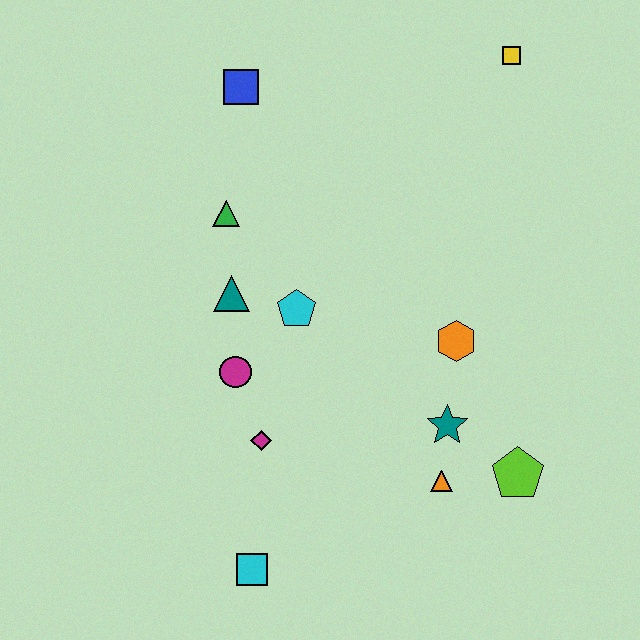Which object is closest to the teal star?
The orange triangle is closest to the teal star.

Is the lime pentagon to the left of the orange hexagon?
No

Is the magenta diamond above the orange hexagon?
No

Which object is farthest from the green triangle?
The lime pentagon is farthest from the green triangle.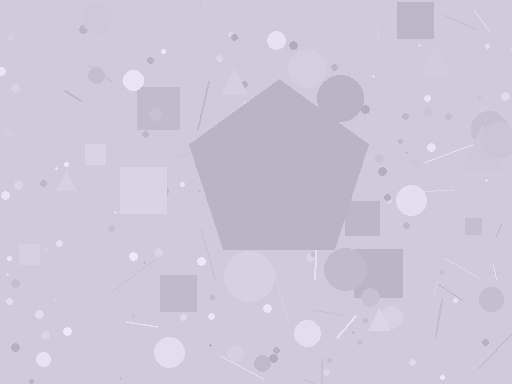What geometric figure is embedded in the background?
A pentagon is embedded in the background.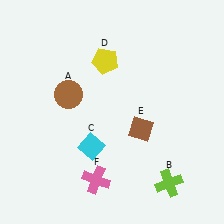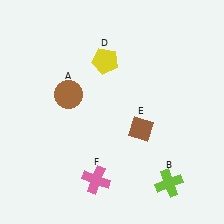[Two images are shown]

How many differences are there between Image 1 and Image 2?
There is 1 difference between the two images.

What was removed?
The cyan diamond (C) was removed in Image 2.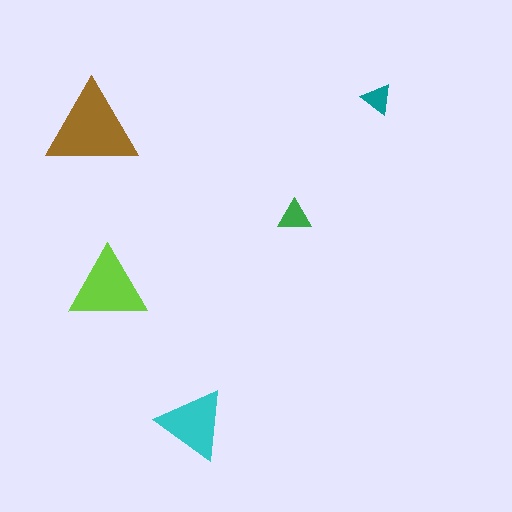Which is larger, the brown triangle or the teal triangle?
The brown one.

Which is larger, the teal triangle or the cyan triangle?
The cyan one.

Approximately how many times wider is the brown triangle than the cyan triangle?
About 1.5 times wider.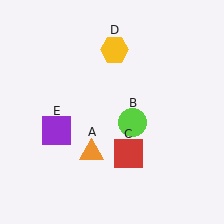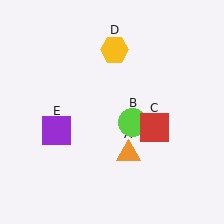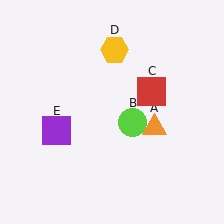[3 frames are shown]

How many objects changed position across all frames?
2 objects changed position: orange triangle (object A), red square (object C).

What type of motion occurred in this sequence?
The orange triangle (object A), red square (object C) rotated counterclockwise around the center of the scene.